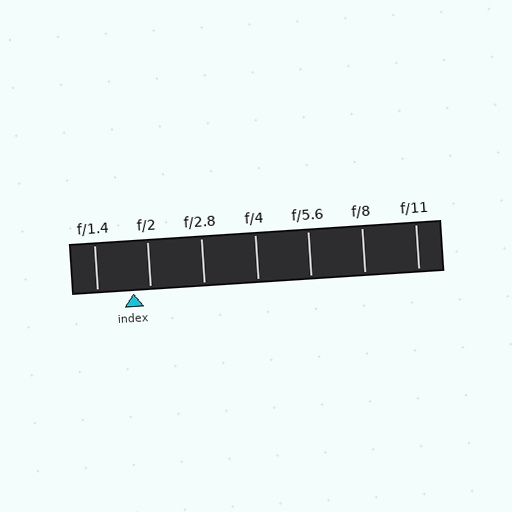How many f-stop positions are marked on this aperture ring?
There are 7 f-stop positions marked.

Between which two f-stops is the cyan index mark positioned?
The index mark is between f/1.4 and f/2.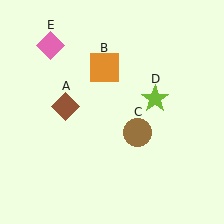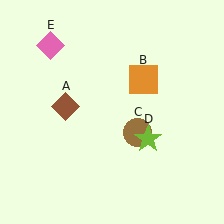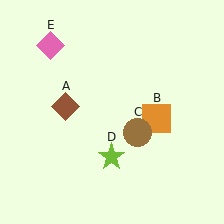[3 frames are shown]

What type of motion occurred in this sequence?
The orange square (object B), lime star (object D) rotated clockwise around the center of the scene.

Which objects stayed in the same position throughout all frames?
Brown diamond (object A) and brown circle (object C) and pink diamond (object E) remained stationary.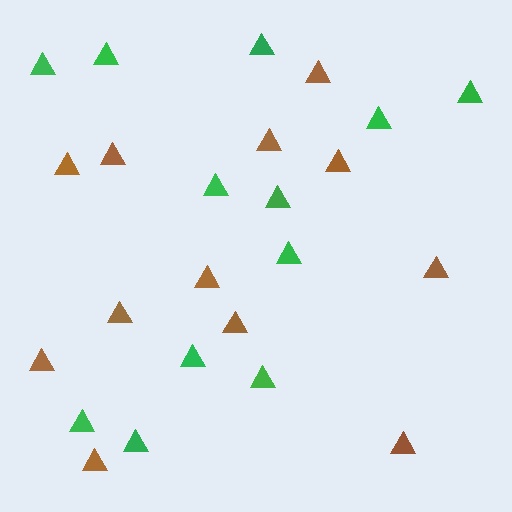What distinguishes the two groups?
There are 2 groups: one group of brown triangles (12) and one group of green triangles (12).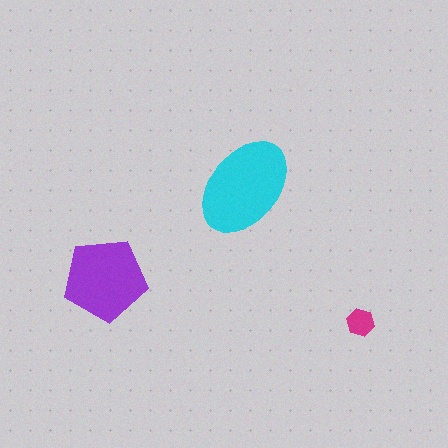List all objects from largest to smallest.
The cyan ellipse, the purple pentagon, the magenta hexagon.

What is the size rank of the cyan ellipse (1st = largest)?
1st.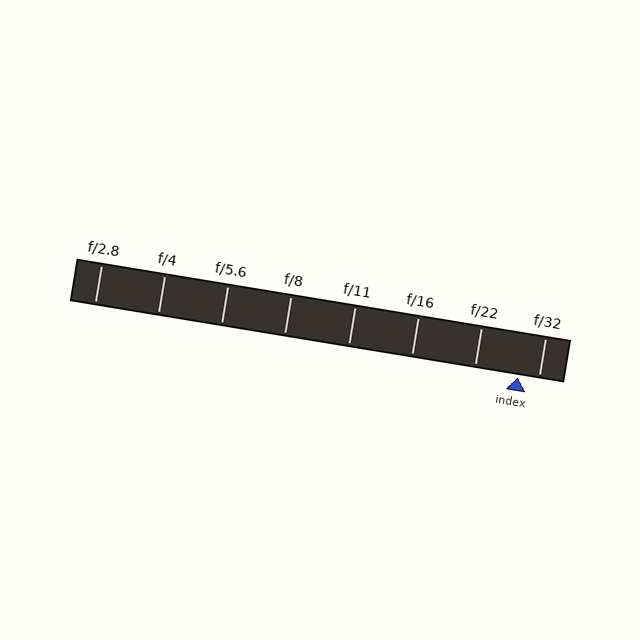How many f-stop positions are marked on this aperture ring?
There are 8 f-stop positions marked.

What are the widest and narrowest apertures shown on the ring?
The widest aperture shown is f/2.8 and the narrowest is f/32.